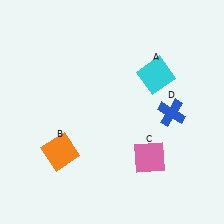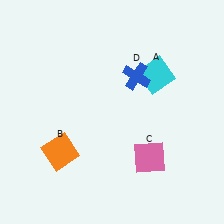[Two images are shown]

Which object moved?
The blue cross (D) moved up.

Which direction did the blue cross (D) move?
The blue cross (D) moved up.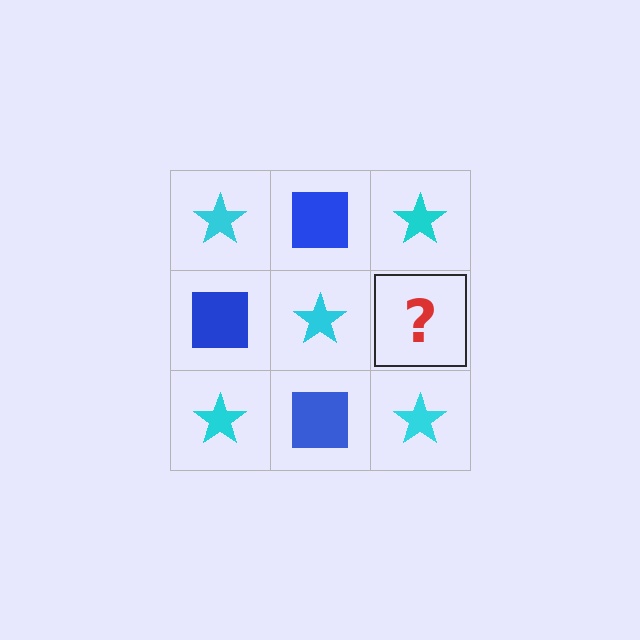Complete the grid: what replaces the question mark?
The question mark should be replaced with a blue square.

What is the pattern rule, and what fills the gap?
The rule is that it alternates cyan star and blue square in a checkerboard pattern. The gap should be filled with a blue square.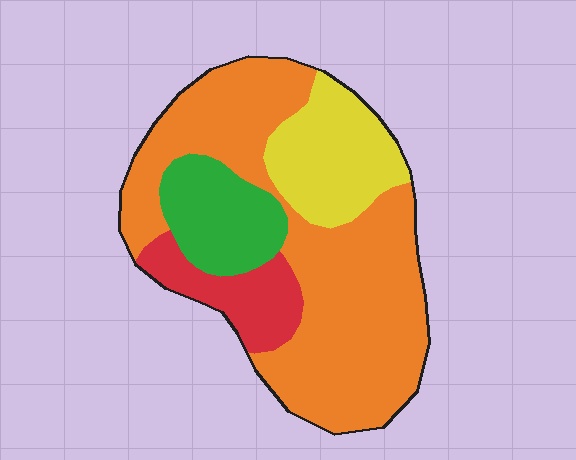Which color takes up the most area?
Orange, at roughly 55%.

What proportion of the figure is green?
Green takes up about one eighth (1/8) of the figure.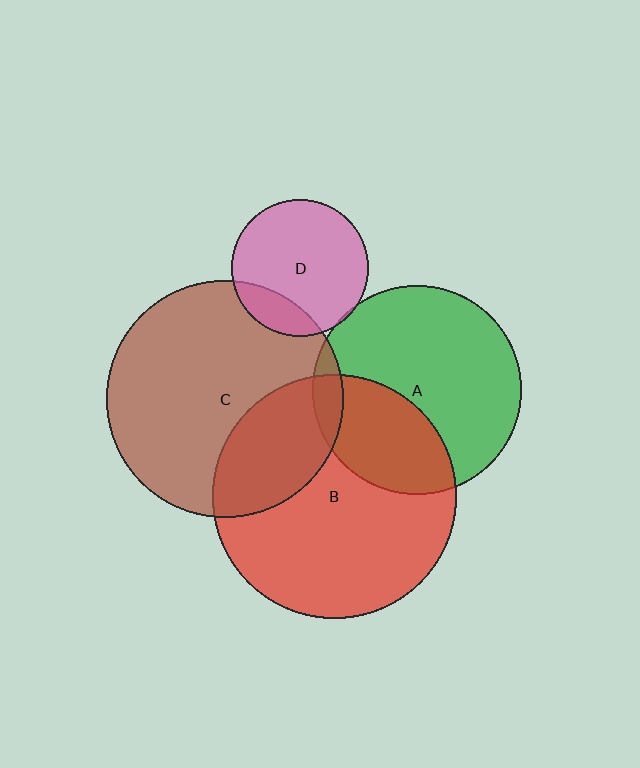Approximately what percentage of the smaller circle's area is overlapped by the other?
Approximately 5%.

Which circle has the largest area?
Circle B (red).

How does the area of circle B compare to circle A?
Approximately 1.4 times.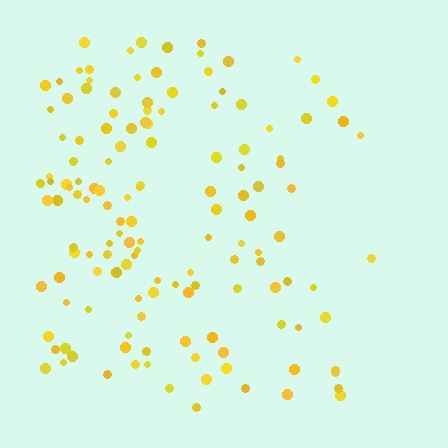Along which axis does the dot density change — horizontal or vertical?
Horizontal.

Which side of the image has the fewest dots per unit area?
The right.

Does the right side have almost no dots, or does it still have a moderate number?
Still a moderate number, just noticeably fewer than the left.